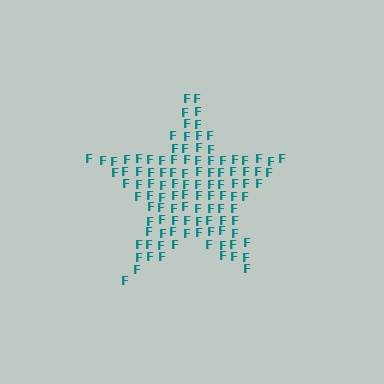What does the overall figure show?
The overall figure shows a star.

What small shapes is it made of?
It is made of small letter F's.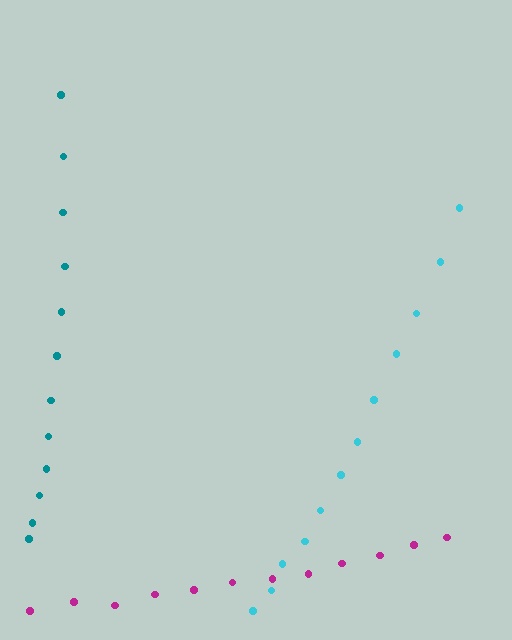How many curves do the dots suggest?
There are 3 distinct paths.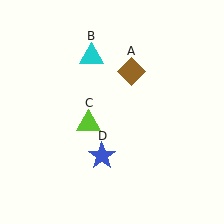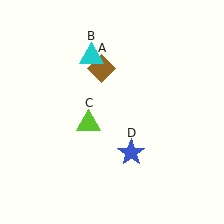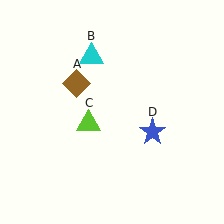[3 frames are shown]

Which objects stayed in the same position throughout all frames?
Cyan triangle (object B) and lime triangle (object C) remained stationary.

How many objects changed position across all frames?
2 objects changed position: brown diamond (object A), blue star (object D).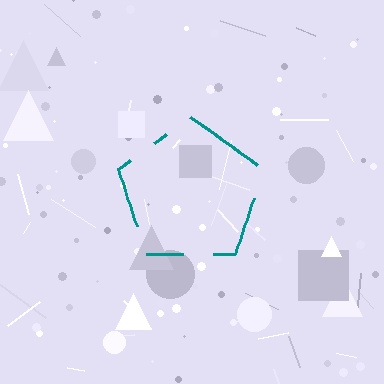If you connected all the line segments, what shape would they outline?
They would outline a pentagon.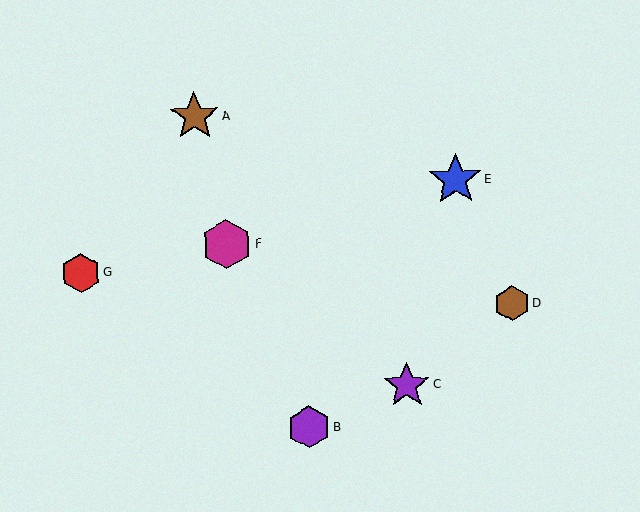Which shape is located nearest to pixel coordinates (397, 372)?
The purple star (labeled C) at (407, 385) is nearest to that location.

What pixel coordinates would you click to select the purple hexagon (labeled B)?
Click at (309, 427) to select the purple hexagon B.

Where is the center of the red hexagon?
The center of the red hexagon is at (81, 273).